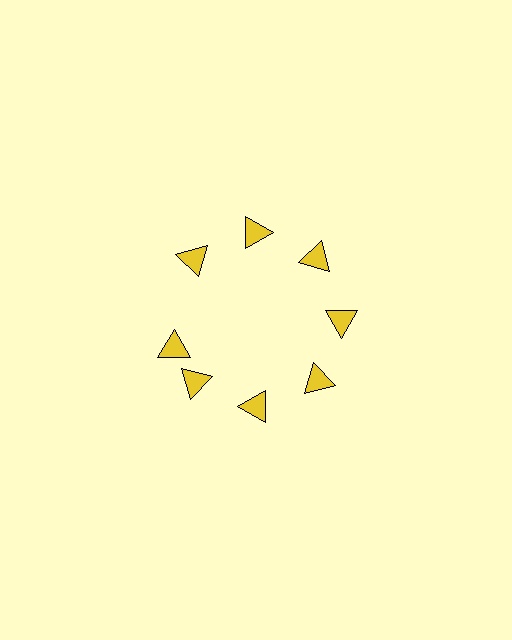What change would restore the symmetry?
The symmetry would be restored by rotating it back into even spacing with its neighbors so that all 8 triangles sit at equal angles and equal distance from the center.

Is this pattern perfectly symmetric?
No. The 8 yellow triangles are arranged in a ring, but one element near the 9 o'clock position is rotated out of alignment along the ring, breaking the 8-fold rotational symmetry.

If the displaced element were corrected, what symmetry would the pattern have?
It would have 8-fold rotational symmetry — the pattern would map onto itself every 45 degrees.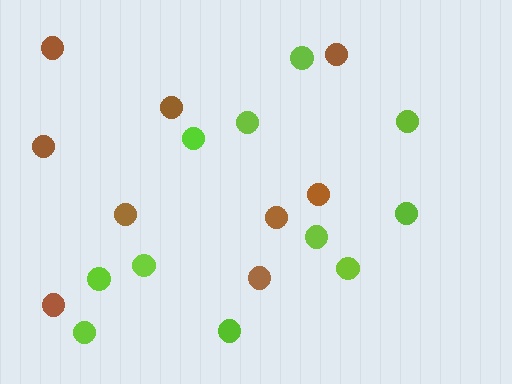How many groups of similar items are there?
There are 2 groups: one group of lime circles (11) and one group of brown circles (9).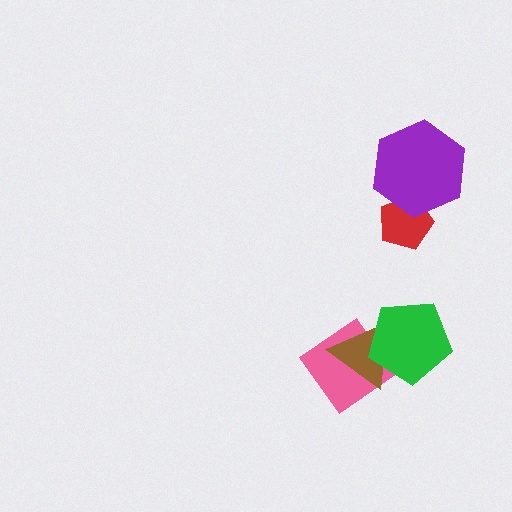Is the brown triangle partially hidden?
Yes, it is partially covered by another shape.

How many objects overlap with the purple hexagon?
1 object overlaps with the purple hexagon.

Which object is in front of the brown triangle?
The green pentagon is in front of the brown triangle.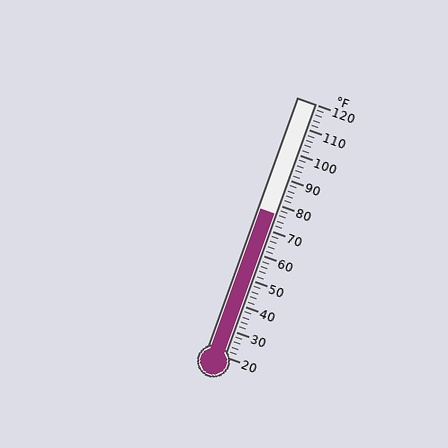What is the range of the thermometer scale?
The thermometer scale ranges from 20°F to 120°F.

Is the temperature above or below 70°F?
The temperature is above 70°F.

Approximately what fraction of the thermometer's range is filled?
The thermometer is filled to approximately 55% of its range.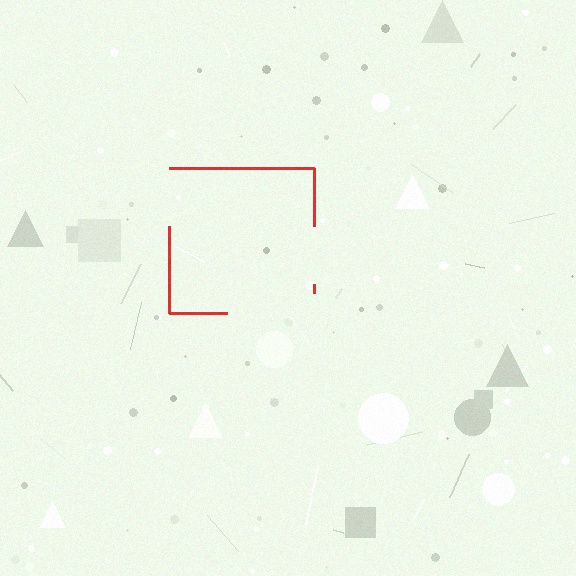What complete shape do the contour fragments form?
The contour fragments form a square.